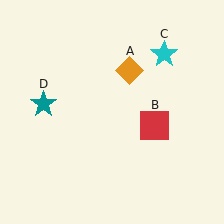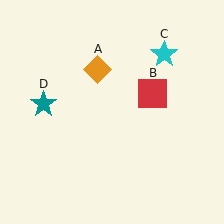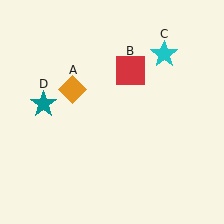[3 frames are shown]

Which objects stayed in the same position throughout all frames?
Cyan star (object C) and teal star (object D) remained stationary.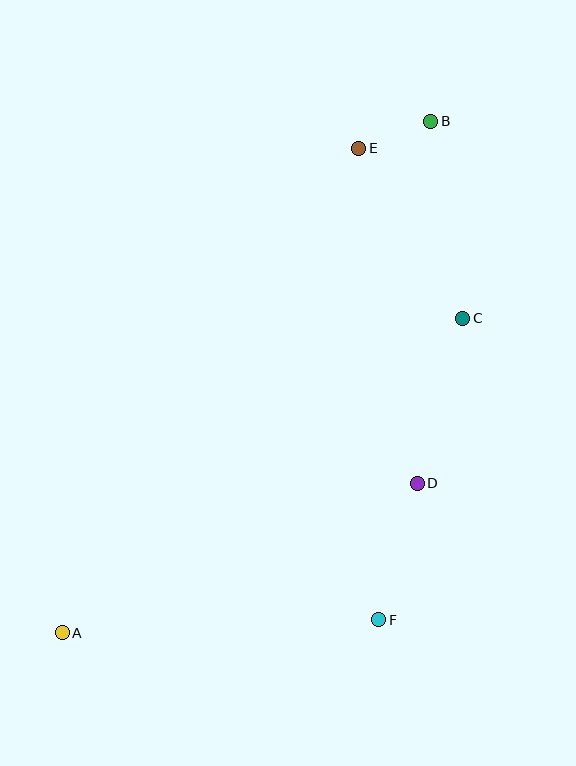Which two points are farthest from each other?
Points A and B are farthest from each other.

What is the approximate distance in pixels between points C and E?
The distance between C and E is approximately 199 pixels.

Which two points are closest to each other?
Points B and E are closest to each other.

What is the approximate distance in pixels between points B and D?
The distance between B and D is approximately 362 pixels.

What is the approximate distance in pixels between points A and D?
The distance between A and D is approximately 385 pixels.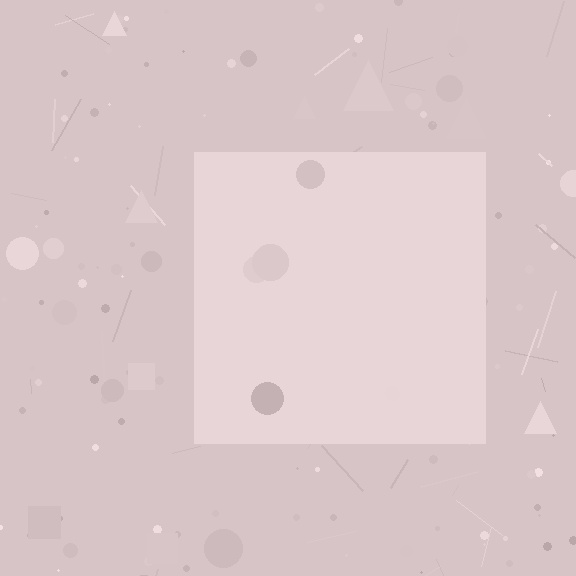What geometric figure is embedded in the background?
A square is embedded in the background.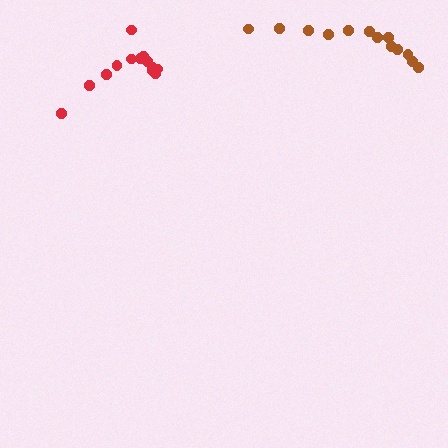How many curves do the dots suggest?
There are 2 distinct paths.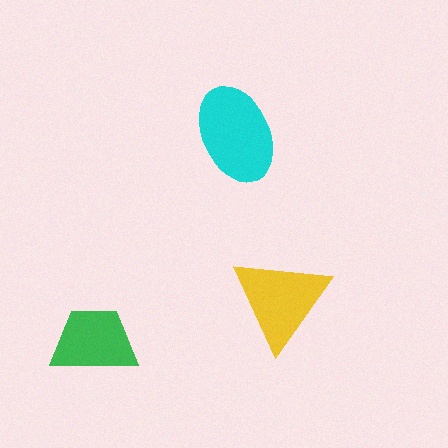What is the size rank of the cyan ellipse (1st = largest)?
1st.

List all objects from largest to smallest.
The cyan ellipse, the yellow triangle, the green trapezoid.